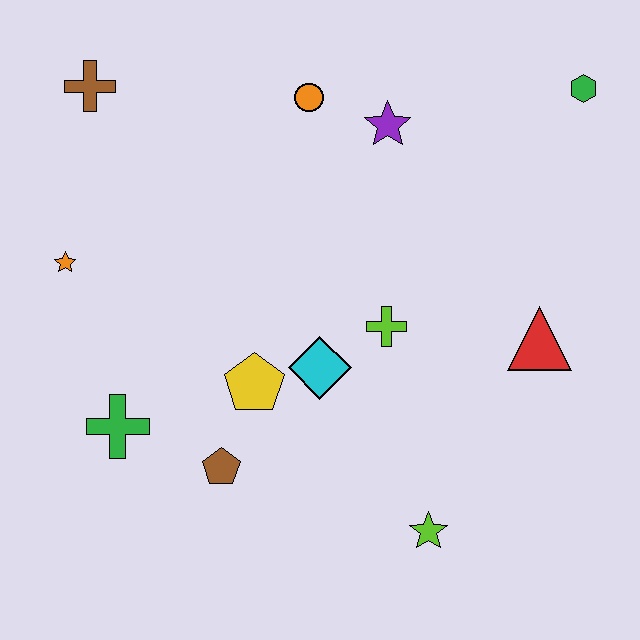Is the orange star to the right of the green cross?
No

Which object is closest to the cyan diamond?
The yellow pentagon is closest to the cyan diamond.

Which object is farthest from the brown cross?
The lime star is farthest from the brown cross.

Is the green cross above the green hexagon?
No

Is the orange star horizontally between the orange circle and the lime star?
No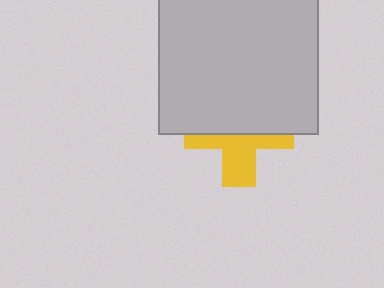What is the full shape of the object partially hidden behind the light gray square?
The partially hidden object is a yellow cross.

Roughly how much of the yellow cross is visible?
A small part of it is visible (roughly 45%).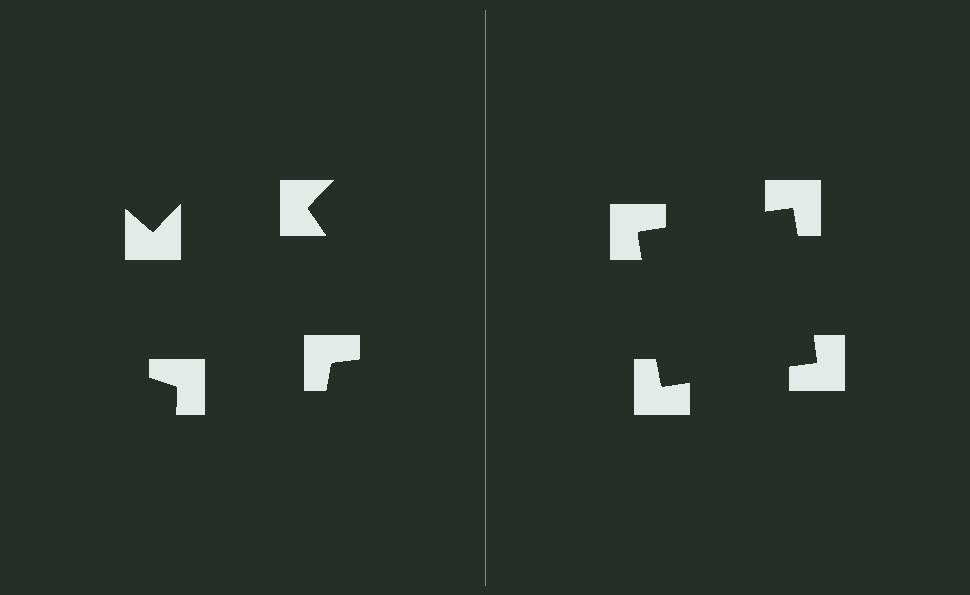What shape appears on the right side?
An illusory square.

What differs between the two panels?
The notched squares are positioned identically on both sides; only the wedge orientations differ. On the right they align to a square; on the left they are misaligned.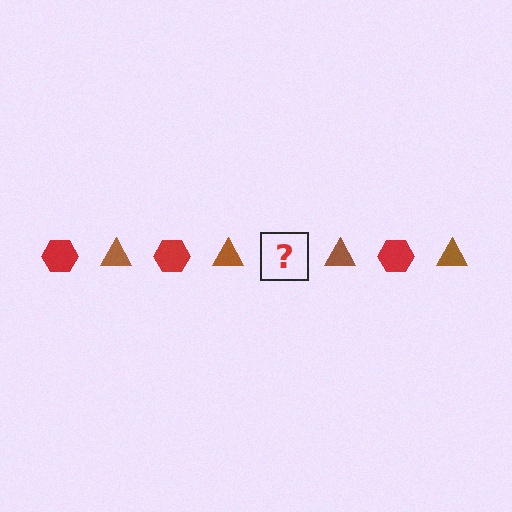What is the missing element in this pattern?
The missing element is a red hexagon.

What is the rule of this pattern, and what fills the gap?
The rule is that the pattern alternates between red hexagon and brown triangle. The gap should be filled with a red hexagon.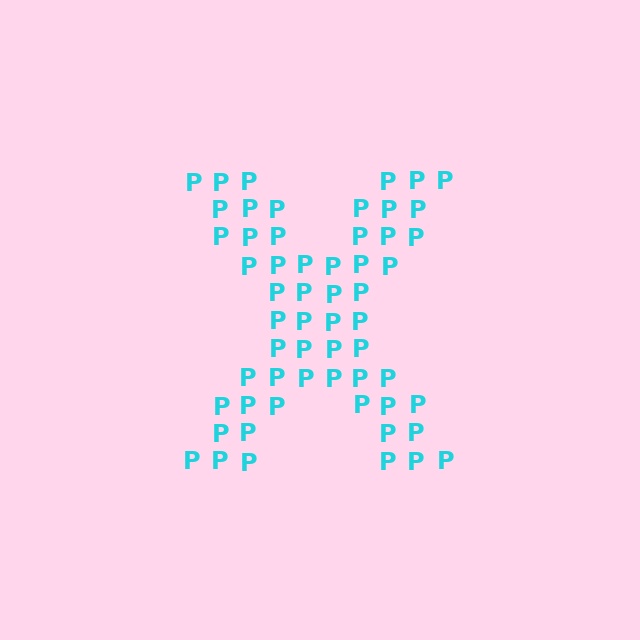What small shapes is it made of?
It is made of small letter P's.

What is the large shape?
The large shape is the letter X.